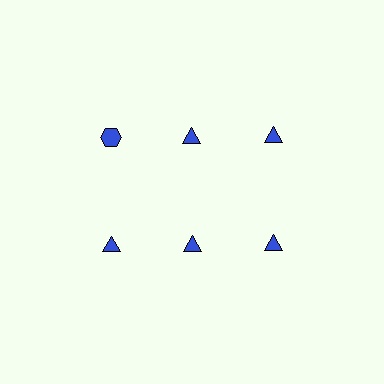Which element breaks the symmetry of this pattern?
The blue hexagon in the top row, leftmost column breaks the symmetry. All other shapes are blue triangles.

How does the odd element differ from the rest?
It has a different shape: hexagon instead of triangle.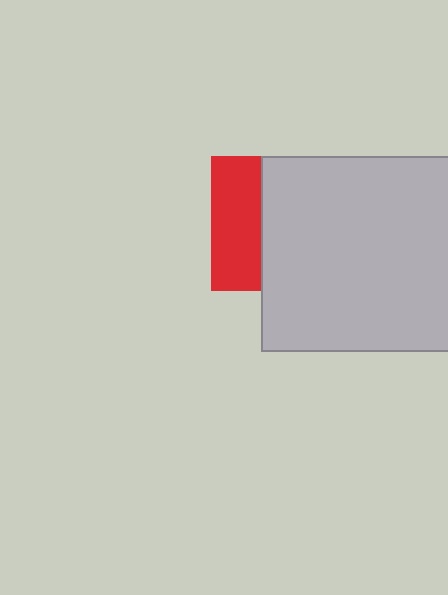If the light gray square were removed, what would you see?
You would see the complete red square.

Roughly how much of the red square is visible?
A small part of it is visible (roughly 37%).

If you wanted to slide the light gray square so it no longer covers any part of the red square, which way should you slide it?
Slide it right — that is the most direct way to separate the two shapes.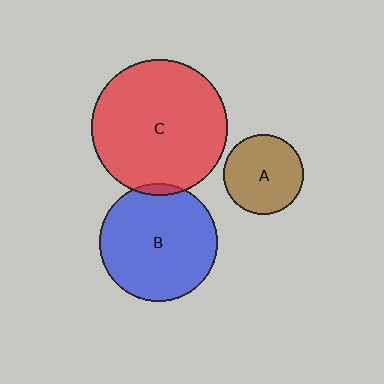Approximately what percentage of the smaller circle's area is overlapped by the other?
Approximately 5%.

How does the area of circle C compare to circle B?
Approximately 1.3 times.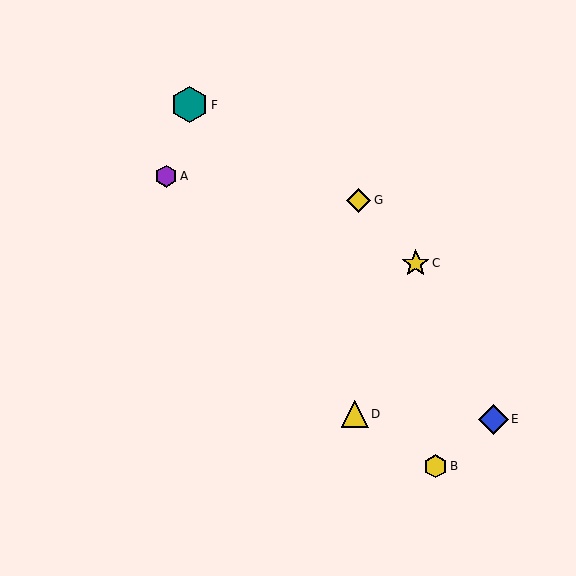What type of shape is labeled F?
Shape F is a teal hexagon.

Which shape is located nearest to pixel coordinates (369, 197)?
The yellow diamond (labeled G) at (359, 200) is nearest to that location.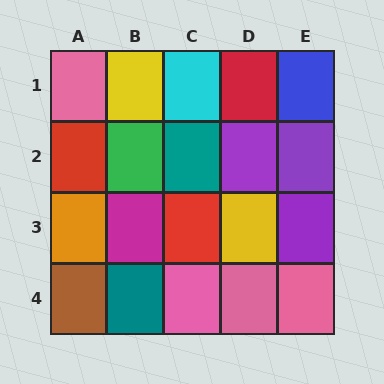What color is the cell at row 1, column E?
Blue.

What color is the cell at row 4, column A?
Brown.